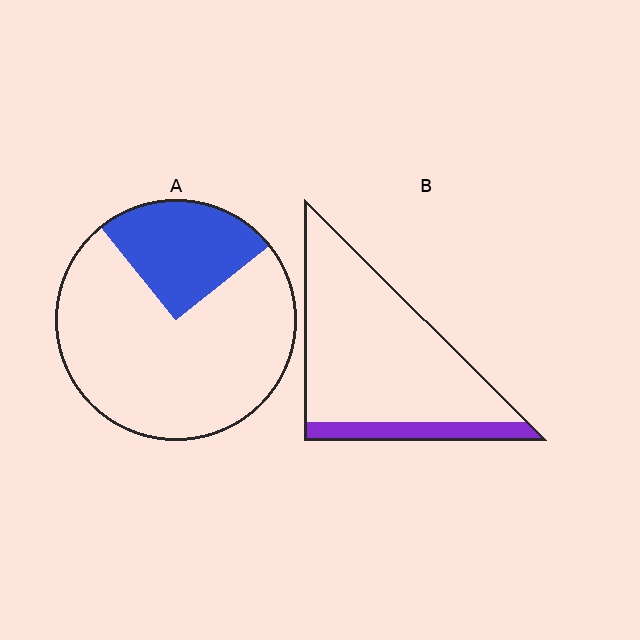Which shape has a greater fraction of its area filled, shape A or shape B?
Shape A.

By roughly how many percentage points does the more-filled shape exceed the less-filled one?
By roughly 10 percentage points (A over B).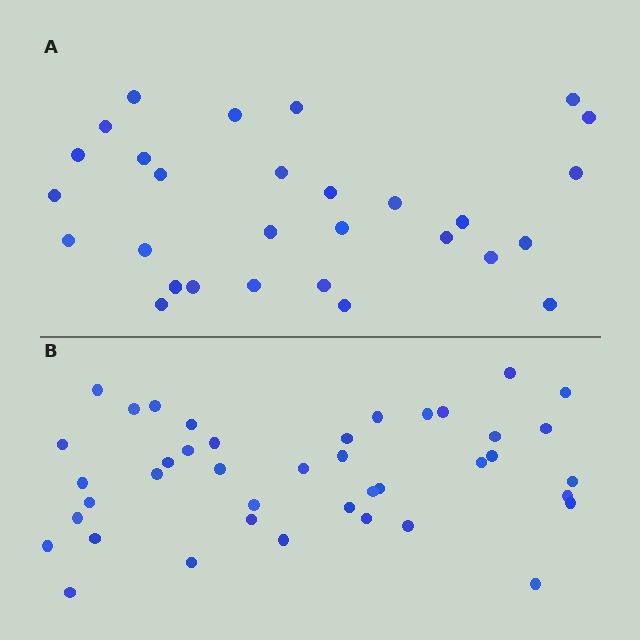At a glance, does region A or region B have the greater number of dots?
Region B (the bottom region) has more dots.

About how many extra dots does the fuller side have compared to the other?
Region B has roughly 12 or so more dots than region A.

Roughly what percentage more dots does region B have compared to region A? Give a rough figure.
About 40% more.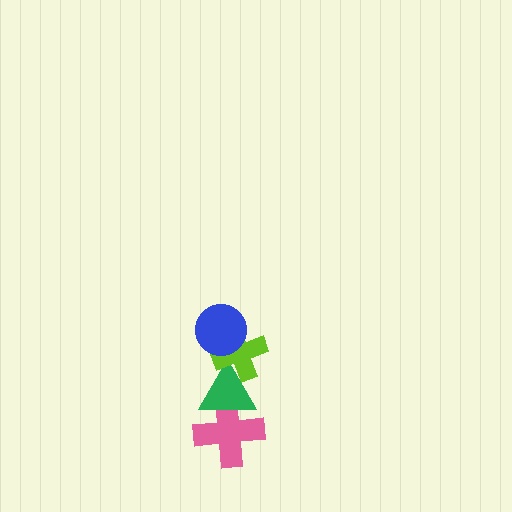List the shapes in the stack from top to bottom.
From top to bottom: the blue circle, the lime cross, the green triangle, the pink cross.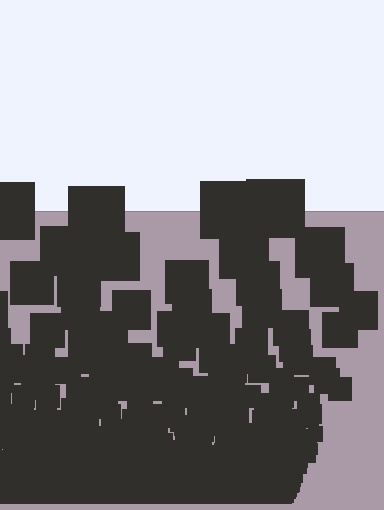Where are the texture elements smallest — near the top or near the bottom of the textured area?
Near the bottom.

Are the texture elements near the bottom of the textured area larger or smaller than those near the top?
Smaller. The gradient is inverted — elements near the bottom are smaller and denser.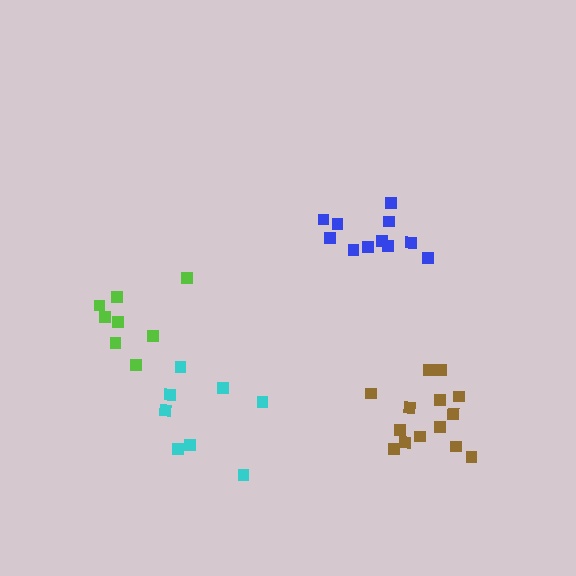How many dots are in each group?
Group 1: 14 dots, Group 2: 8 dots, Group 3: 11 dots, Group 4: 8 dots (41 total).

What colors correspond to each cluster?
The clusters are colored: brown, cyan, blue, lime.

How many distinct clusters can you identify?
There are 4 distinct clusters.